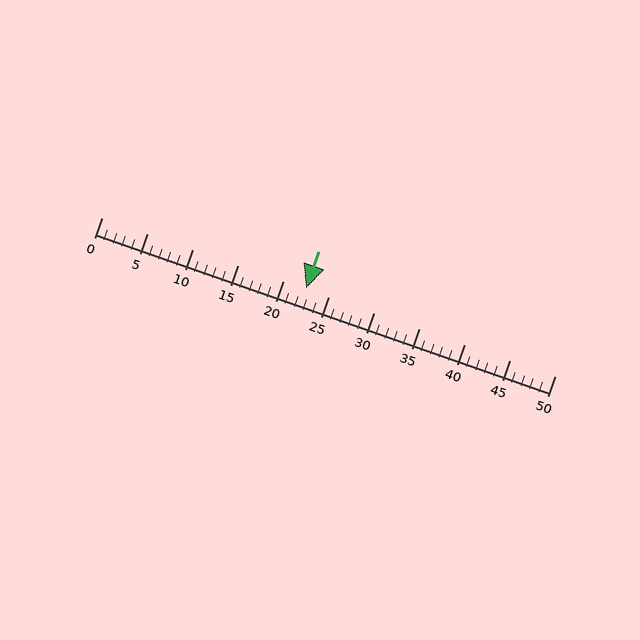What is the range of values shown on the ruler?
The ruler shows values from 0 to 50.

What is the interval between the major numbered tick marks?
The major tick marks are spaced 5 units apart.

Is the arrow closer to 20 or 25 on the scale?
The arrow is closer to 25.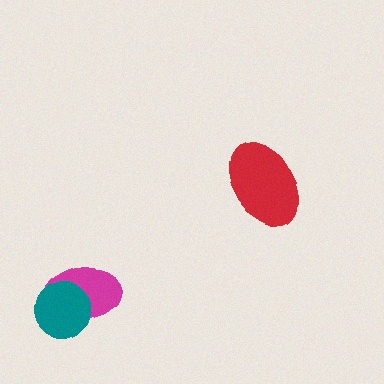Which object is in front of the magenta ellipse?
The teal circle is in front of the magenta ellipse.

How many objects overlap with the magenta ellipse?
1 object overlaps with the magenta ellipse.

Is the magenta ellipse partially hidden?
Yes, it is partially covered by another shape.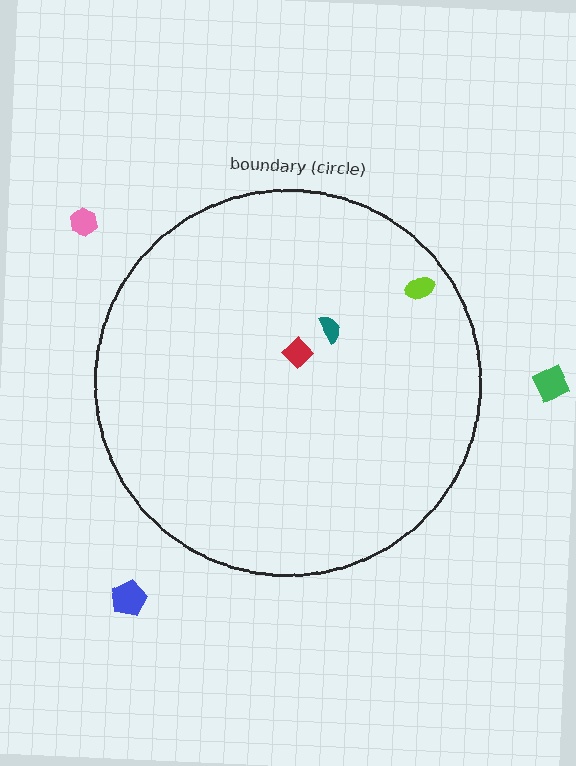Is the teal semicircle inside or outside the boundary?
Inside.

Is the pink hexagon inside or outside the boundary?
Outside.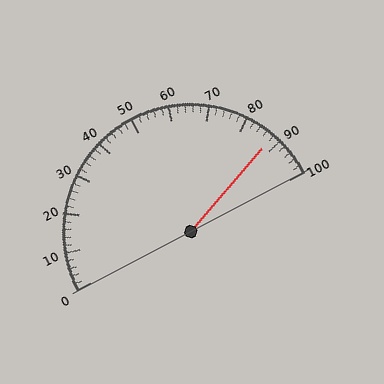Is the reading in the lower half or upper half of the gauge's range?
The reading is in the upper half of the range (0 to 100).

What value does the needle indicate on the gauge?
The needle indicates approximately 88.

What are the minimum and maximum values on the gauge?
The gauge ranges from 0 to 100.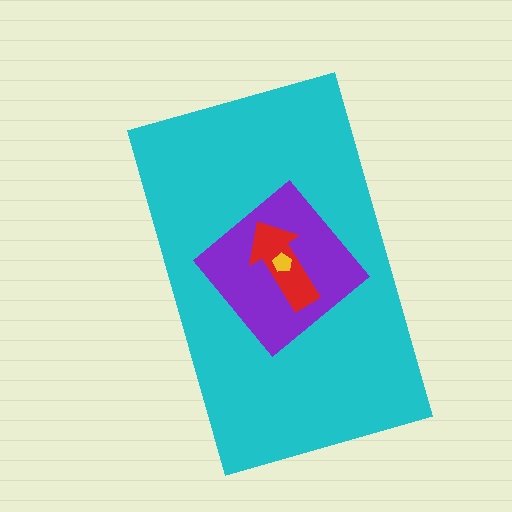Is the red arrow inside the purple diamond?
Yes.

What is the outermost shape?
The cyan rectangle.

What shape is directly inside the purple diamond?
The red arrow.